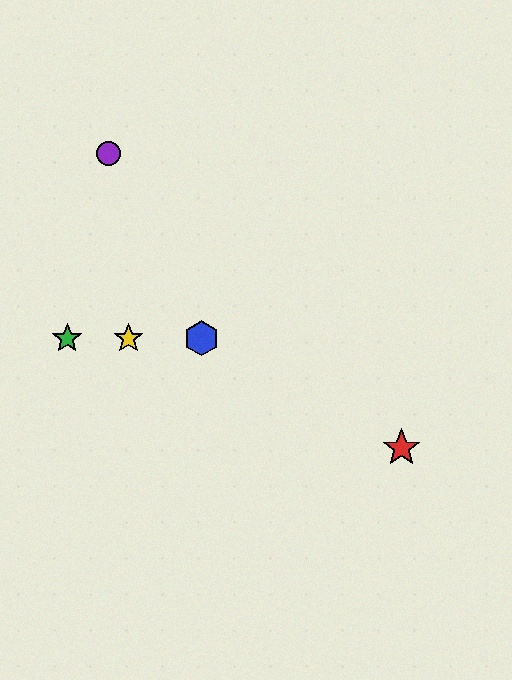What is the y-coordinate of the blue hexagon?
The blue hexagon is at y≈338.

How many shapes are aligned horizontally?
3 shapes (the blue hexagon, the green star, the yellow star) are aligned horizontally.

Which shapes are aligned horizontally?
The blue hexagon, the green star, the yellow star are aligned horizontally.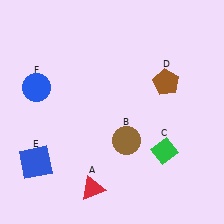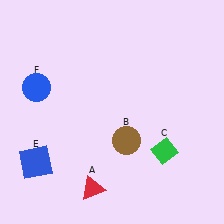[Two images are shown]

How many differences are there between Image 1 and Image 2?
There is 1 difference between the two images.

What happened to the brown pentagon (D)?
The brown pentagon (D) was removed in Image 2. It was in the top-right area of Image 1.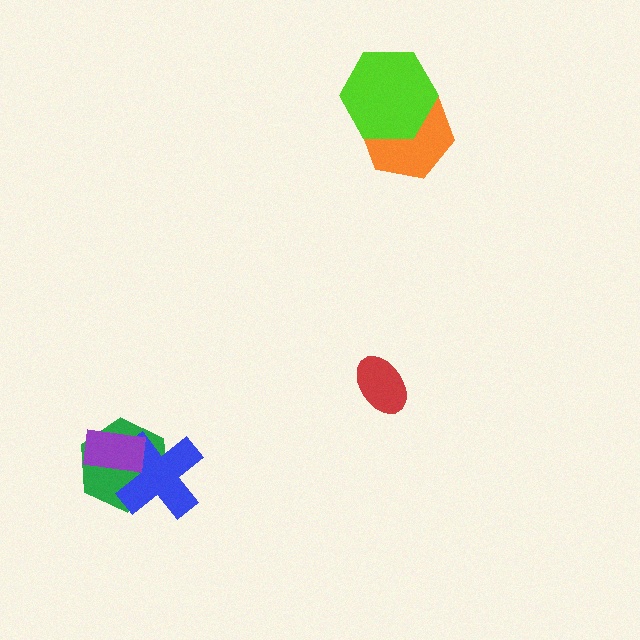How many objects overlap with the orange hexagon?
1 object overlaps with the orange hexagon.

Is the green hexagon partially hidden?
Yes, it is partially covered by another shape.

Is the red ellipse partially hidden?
No, no other shape covers it.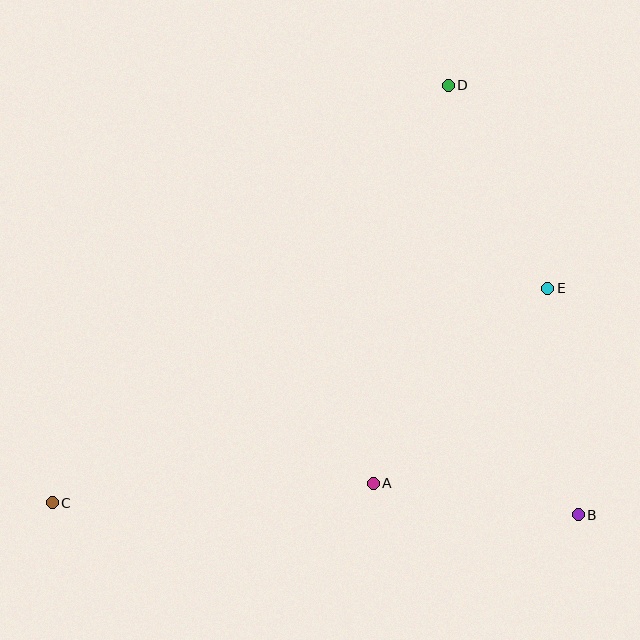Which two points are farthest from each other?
Points C and D are farthest from each other.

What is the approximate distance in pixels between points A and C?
The distance between A and C is approximately 322 pixels.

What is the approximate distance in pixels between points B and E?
The distance between B and E is approximately 229 pixels.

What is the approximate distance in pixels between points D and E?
The distance between D and E is approximately 226 pixels.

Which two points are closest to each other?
Points A and B are closest to each other.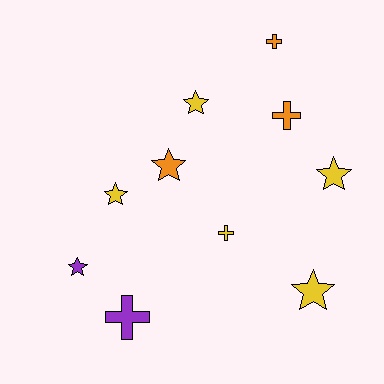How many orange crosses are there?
There are 2 orange crosses.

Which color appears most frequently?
Yellow, with 5 objects.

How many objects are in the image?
There are 10 objects.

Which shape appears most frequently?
Star, with 6 objects.